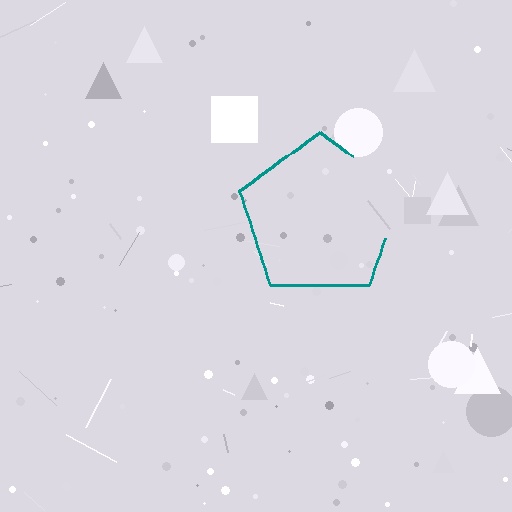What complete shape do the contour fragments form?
The contour fragments form a pentagon.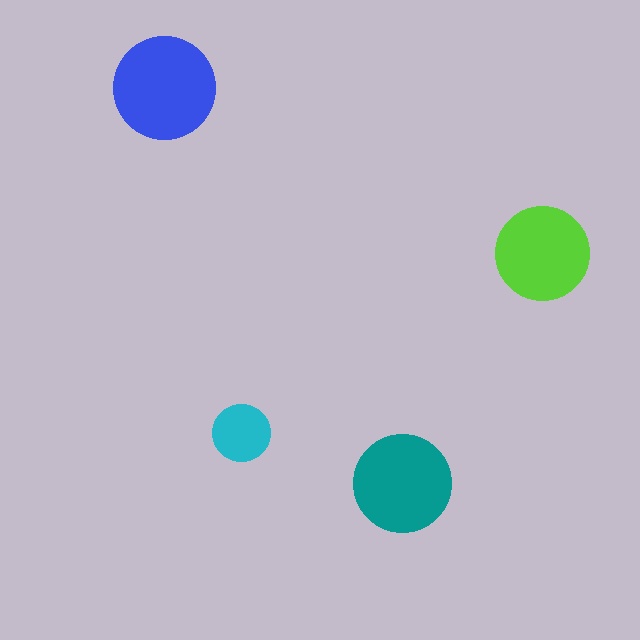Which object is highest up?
The blue circle is topmost.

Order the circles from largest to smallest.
the blue one, the teal one, the lime one, the cyan one.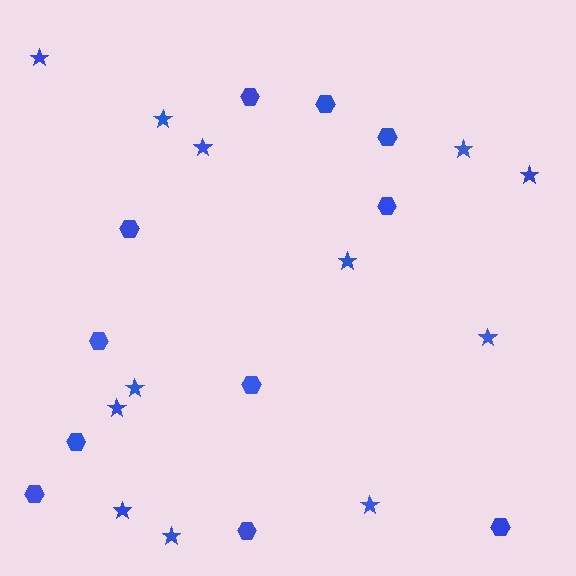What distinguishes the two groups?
There are 2 groups: one group of stars (12) and one group of hexagons (11).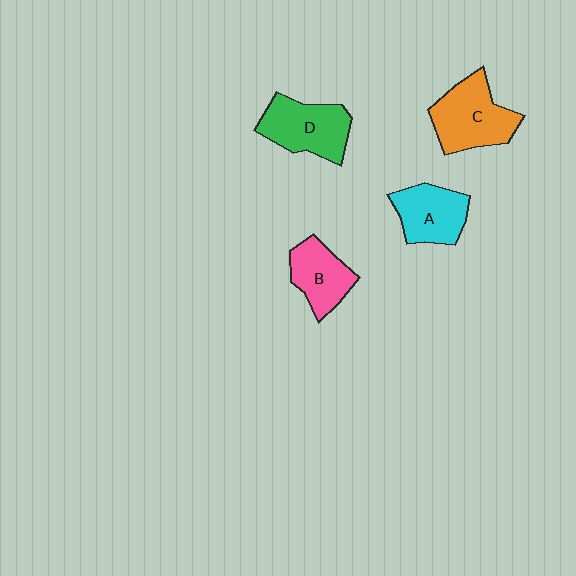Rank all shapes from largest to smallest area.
From largest to smallest: C (orange), D (green), A (cyan), B (pink).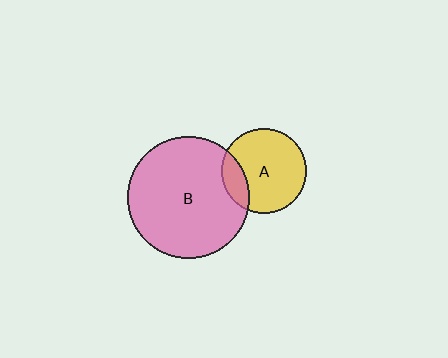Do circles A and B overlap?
Yes.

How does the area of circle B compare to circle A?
Approximately 2.1 times.